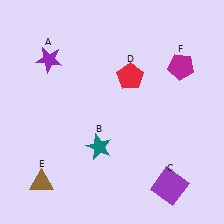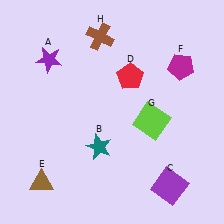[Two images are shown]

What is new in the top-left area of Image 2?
A brown cross (H) was added in the top-left area of Image 2.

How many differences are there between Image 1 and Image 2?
There are 2 differences between the two images.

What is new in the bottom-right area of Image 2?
A lime square (G) was added in the bottom-right area of Image 2.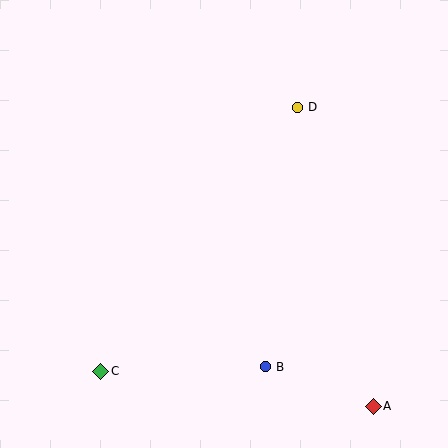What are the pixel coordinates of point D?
Point D is at (298, 107).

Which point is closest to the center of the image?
Point D at (298, 107) is closest to the center.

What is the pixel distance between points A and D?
The distance between A and D is 308 pixels.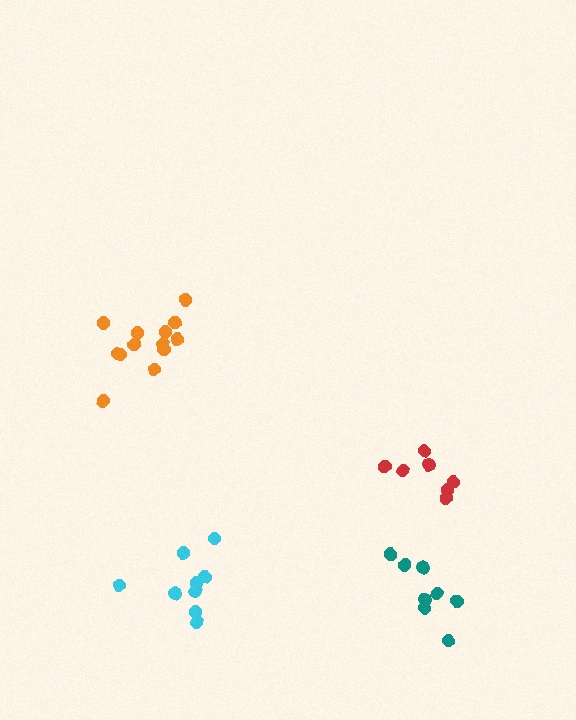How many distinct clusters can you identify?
There are 4 distinct clusters.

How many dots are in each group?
Group 1: 13 dots, Group 2: 9 dots, Group 3: 8 dots, Group 4: 7 dots (37 total).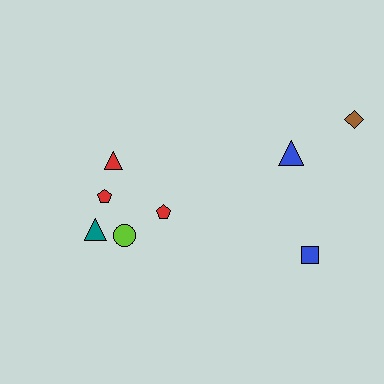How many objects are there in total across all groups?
There are 8 objects.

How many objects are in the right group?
There are 3 objects.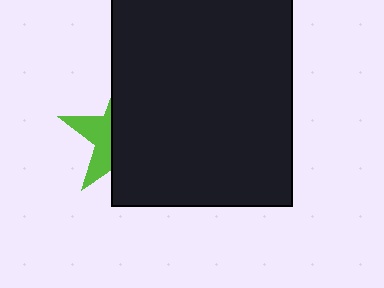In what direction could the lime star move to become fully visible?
The lime star could move left. That would shift it out from behind the black rectangle entirely.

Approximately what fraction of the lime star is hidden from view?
Roughly 64% of the lime star is hidden behind the black rectangle.